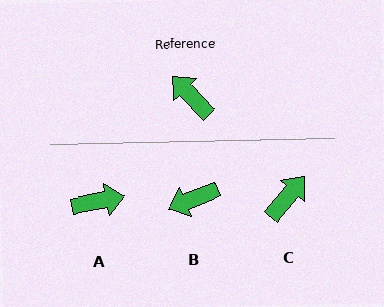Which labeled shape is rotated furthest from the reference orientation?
A, about 122 degrees away.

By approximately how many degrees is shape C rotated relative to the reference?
Approximately 83 degrees clockwise.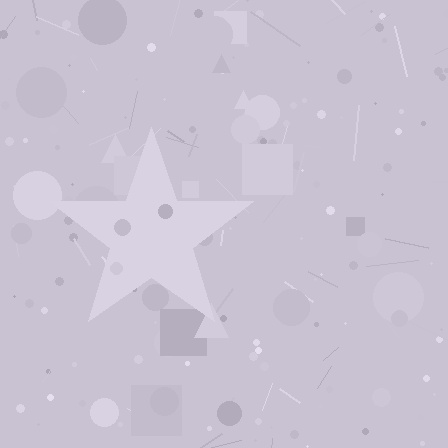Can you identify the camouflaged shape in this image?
The camouflaged shape is a star.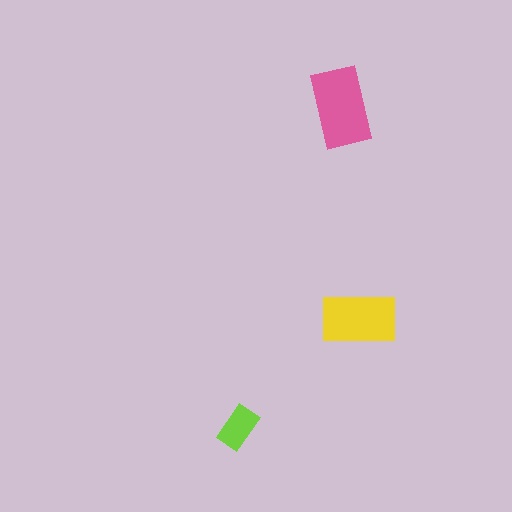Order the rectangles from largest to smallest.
the pink one, the yellow one, the lime one.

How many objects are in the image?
There are 3 objects in the image.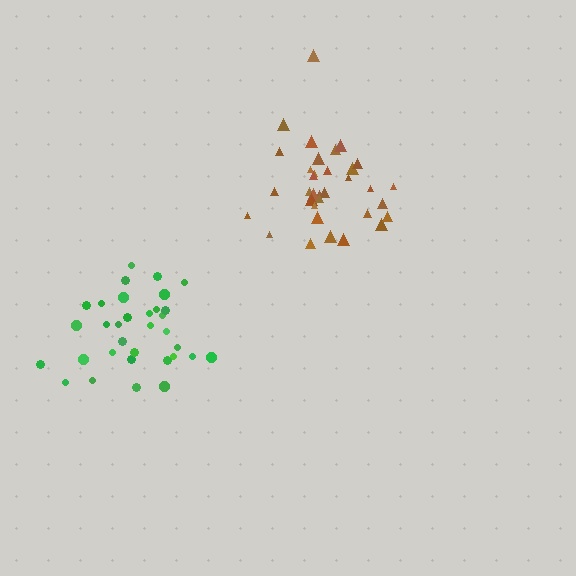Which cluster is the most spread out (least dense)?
Brown.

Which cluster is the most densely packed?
Green.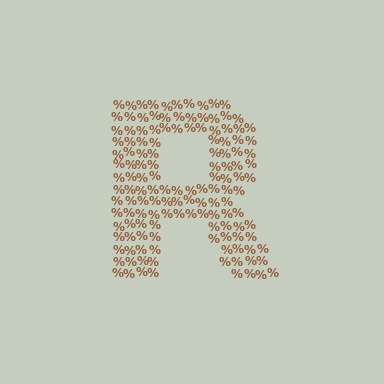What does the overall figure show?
The overall figure shows the letter R.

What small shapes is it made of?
It is made of small percent signs.